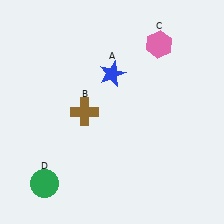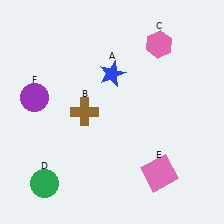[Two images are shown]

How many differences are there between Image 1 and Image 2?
There are 2 differences between the two images.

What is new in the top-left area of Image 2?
A purple circle (F) was added in the top-left area of Image 2.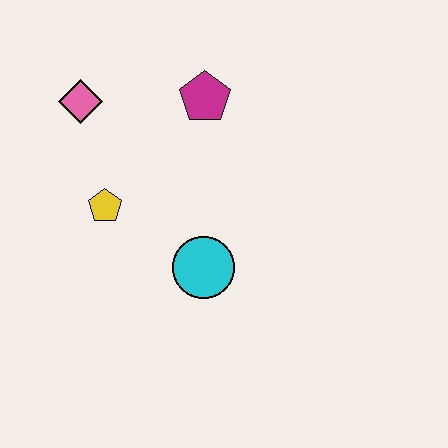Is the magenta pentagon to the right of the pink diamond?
Yes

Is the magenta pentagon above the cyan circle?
Yes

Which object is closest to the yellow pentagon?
The pink diamond is closest to the yellow pentagon.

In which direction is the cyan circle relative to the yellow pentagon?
The cyan circle is to the right of the yellow pentagon.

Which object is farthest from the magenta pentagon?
The cyan circle is farthest from the magenta pentagon.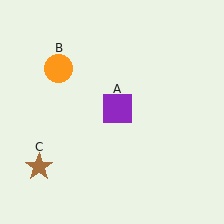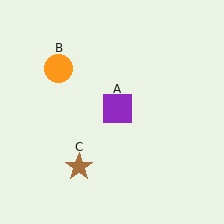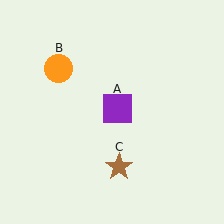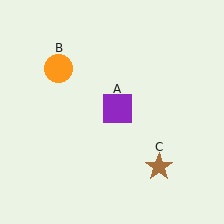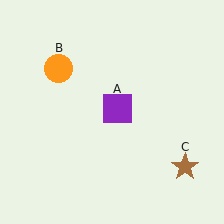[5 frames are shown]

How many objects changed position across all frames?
1 object changed position: brown star (object C).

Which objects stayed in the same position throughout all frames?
Purple square (object A) and orange circle (object B) remained stationary.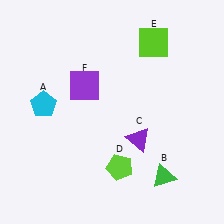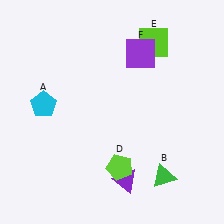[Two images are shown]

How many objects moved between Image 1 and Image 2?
2 objects moved between the two images.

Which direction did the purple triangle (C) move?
The purple triangle (C) moved down.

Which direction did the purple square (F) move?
The purple square (F) moved right.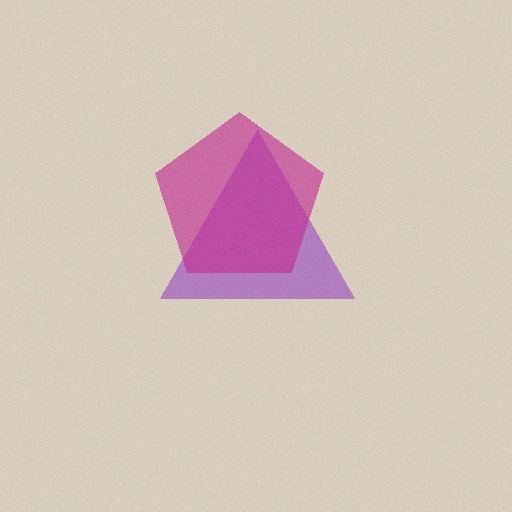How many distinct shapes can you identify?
There are 2 distinct shapes: a purple triangle, a magenta pentagon.